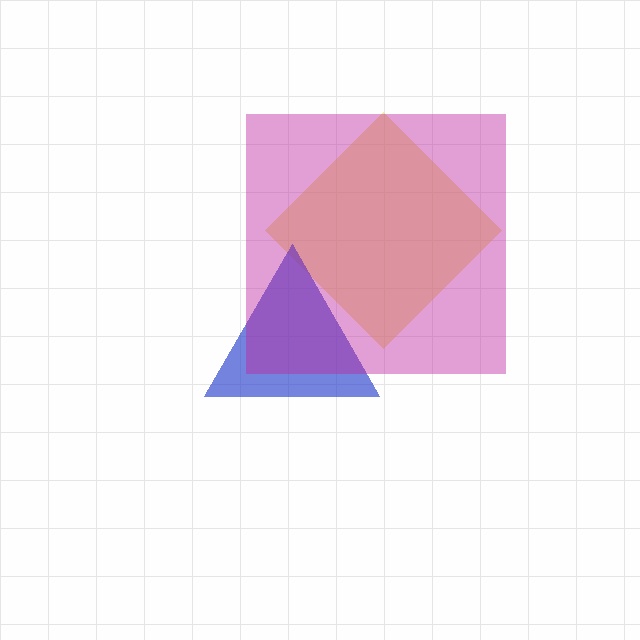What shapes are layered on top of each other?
The layered shapes are: a yellow diamond, a blue triangle, a magenta square.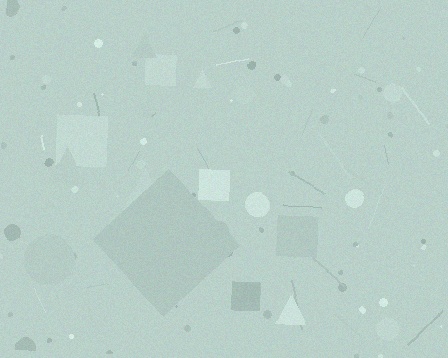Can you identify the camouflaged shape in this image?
The camouflaged shape is a diamond.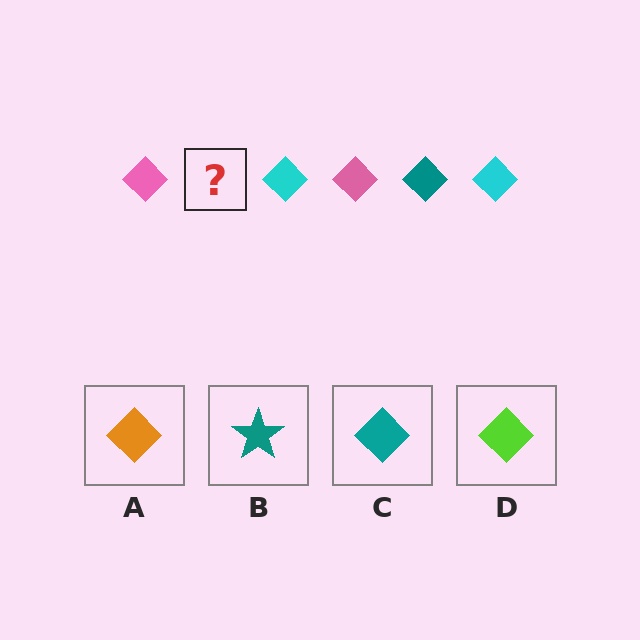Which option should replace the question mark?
Option C.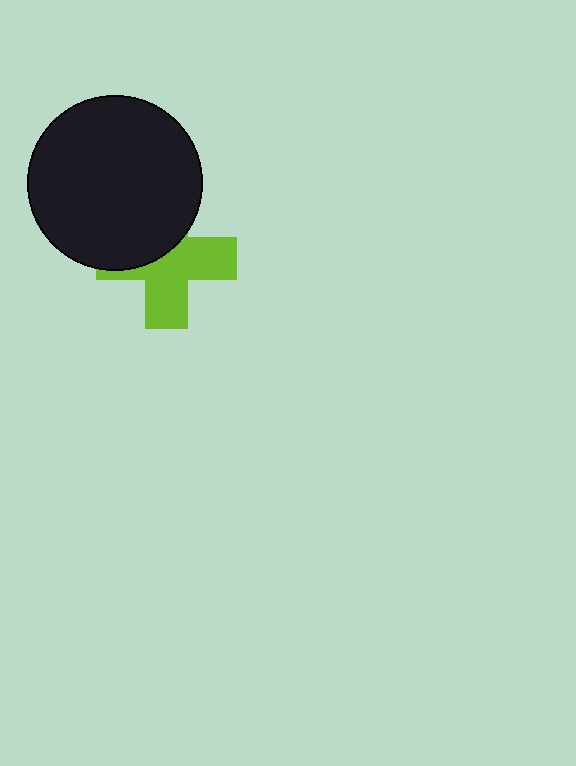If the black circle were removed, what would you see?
You would see the complete lime cross.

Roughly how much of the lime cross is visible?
About half of it is visible (roughly 57%).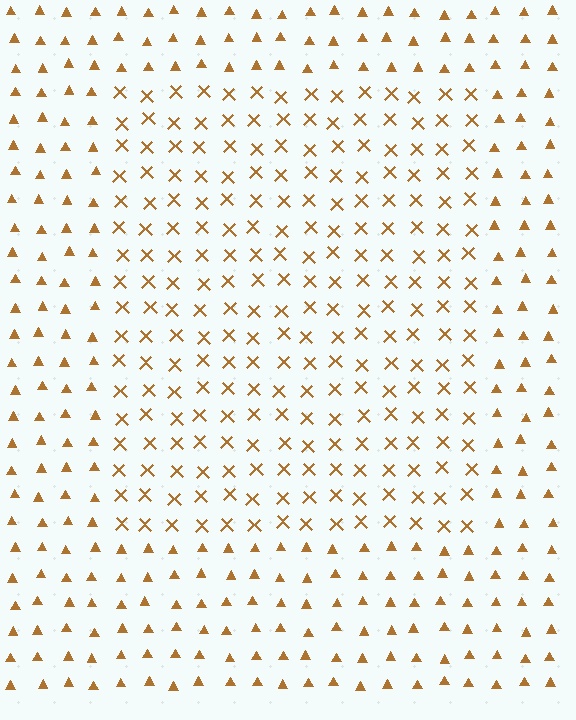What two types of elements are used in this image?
The image uses X marks inside the rectangle region and triangles outside it.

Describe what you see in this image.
The image is filled with small brown elements arranged in a uniform grid. A rectangle-shaped region contains X marks, while the surrounding area contains triangles. The boundary is defined purely by the change in element shape.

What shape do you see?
I see a rectangle.